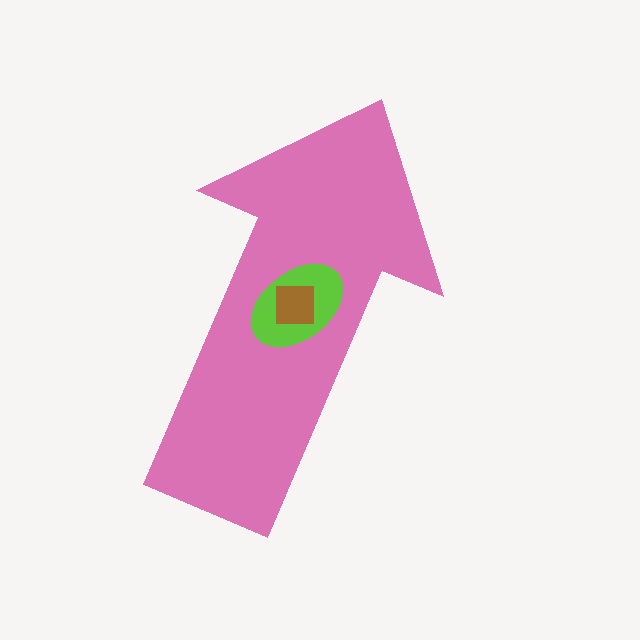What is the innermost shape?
The brown square.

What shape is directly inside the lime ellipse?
The brown square.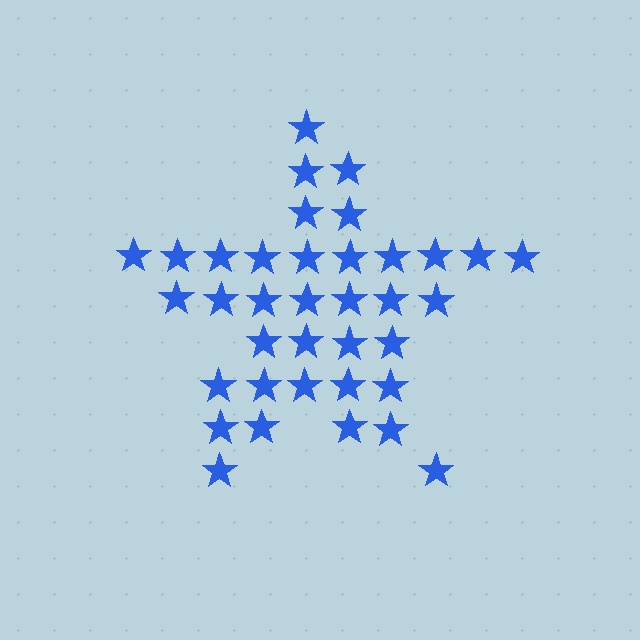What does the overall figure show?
The overall figure shows a star.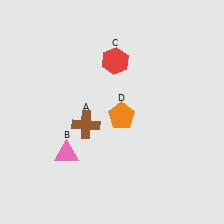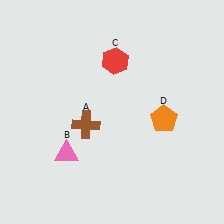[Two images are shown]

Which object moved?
The orange pentagon (D) moved right.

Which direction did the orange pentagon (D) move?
The orange pentagon (D) moved right.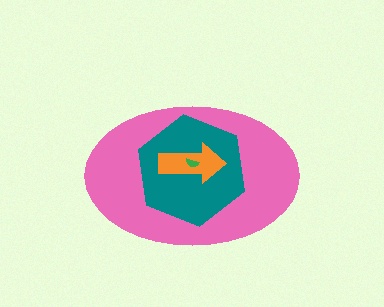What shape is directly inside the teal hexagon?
The orange arrow.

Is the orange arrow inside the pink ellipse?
Yes.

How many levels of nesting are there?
4.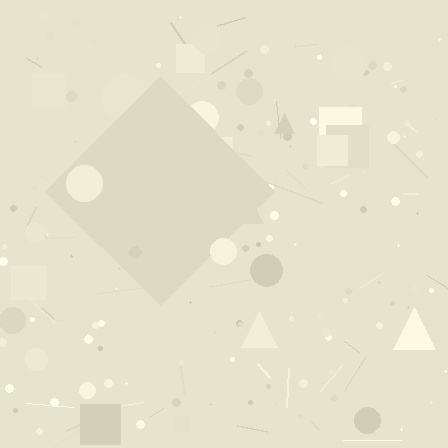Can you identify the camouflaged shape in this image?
The camouflaged shape is a diamond.